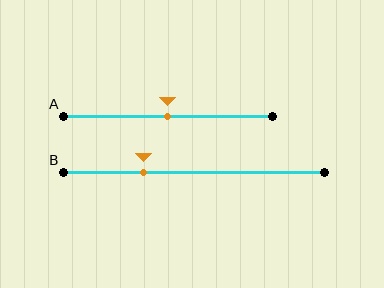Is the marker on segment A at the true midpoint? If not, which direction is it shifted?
Yes, the marker on segment A is at the true midpoint.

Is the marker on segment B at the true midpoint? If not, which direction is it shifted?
No, the marker on segment B is shifted to the left by about 19% of the segment length.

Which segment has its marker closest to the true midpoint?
Segment A has its marker closest to the true midpoint.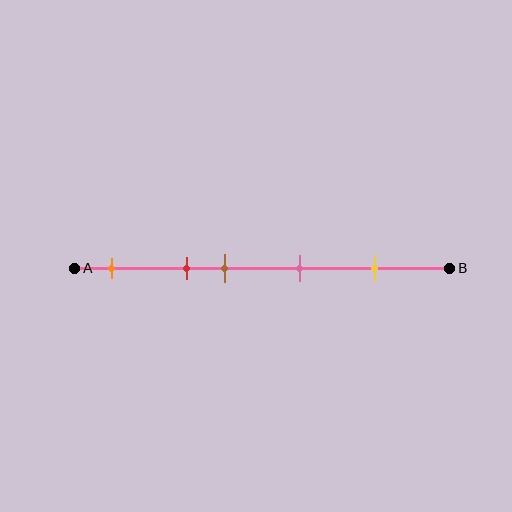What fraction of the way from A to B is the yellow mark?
The yellow mark is approximately 80% (0.8) of the way from A to B.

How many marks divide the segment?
There are 5 marks dividing the segment.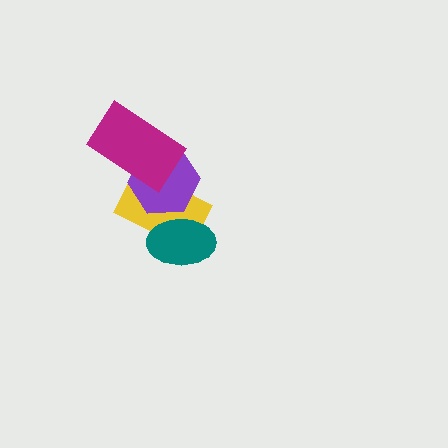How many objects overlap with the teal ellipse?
2 objects overlap with the teal ellipse.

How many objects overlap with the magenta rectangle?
2 objects overlap with the magenta rectangle.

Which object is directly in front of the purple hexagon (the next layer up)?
The teal ellipse is directly in front of the purple hexagon.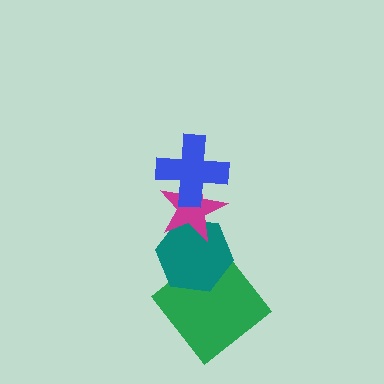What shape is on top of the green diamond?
The teal hexagon is on top of the green diamond.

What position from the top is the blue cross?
The blue cross is 1st from the top.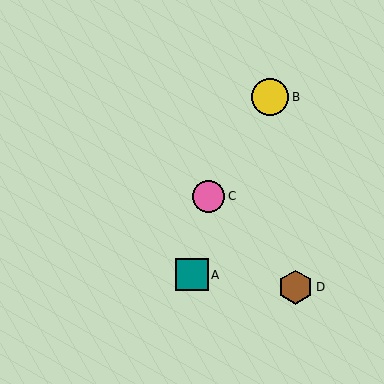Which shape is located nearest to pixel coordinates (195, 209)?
The pink circle (labeled C) at (209, 196) is nearest to that location.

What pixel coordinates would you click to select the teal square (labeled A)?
Click at (192, 275) to select the teal square A.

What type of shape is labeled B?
Shape B is a yellow circle.